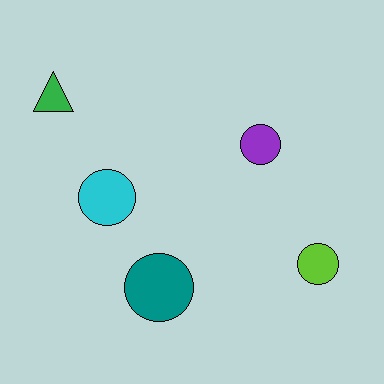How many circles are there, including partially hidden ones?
There are 4 circles.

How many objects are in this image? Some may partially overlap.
There are 5 objects.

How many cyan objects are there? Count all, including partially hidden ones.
There is 1 cyan object.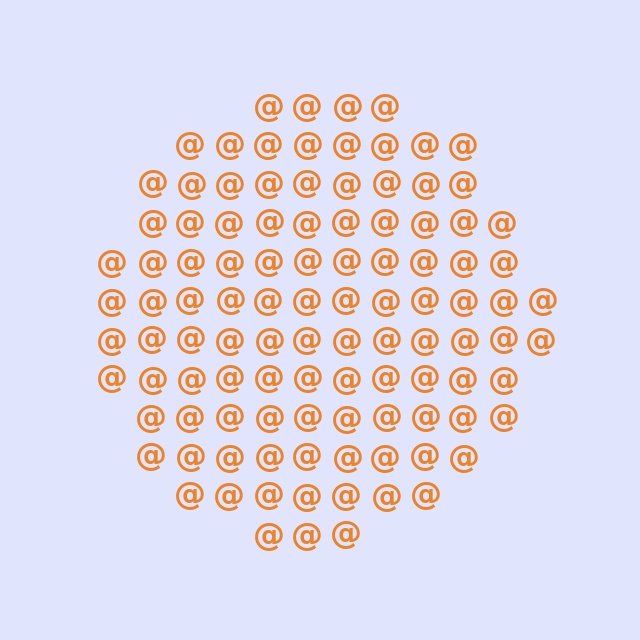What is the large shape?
The large shape is a circle.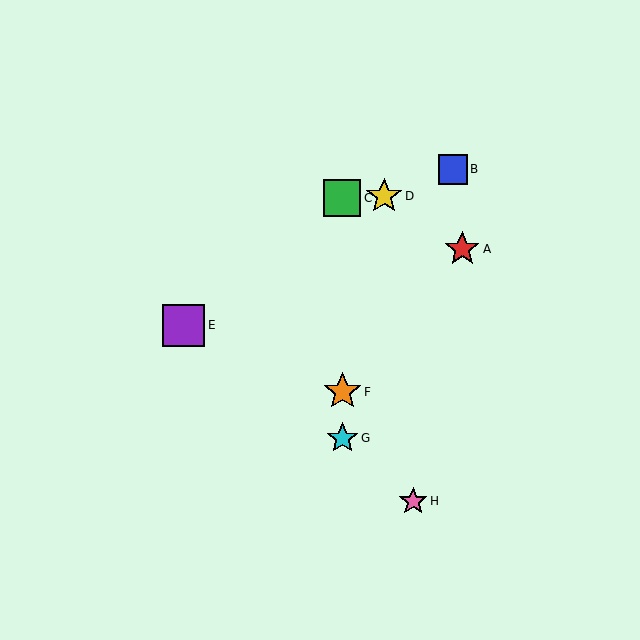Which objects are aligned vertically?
Objects C, F, G are aligned vertically.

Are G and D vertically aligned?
No, G is at x≈342 and D is at x≈384.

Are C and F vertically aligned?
Yes, both are at x≈342.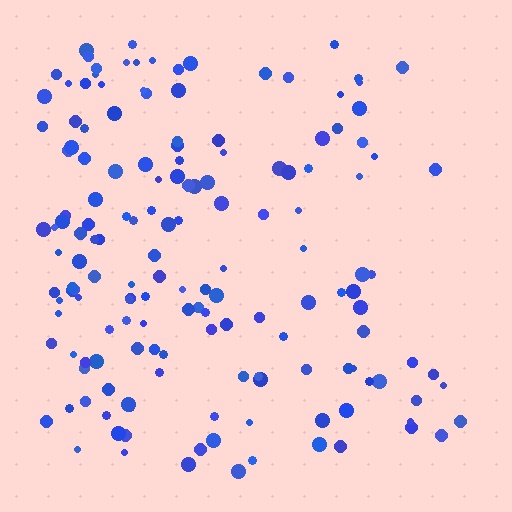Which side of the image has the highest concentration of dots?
The left.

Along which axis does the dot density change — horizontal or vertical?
Horizontal.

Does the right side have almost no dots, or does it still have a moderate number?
Still a moderate number, just noticeably fewer than the left.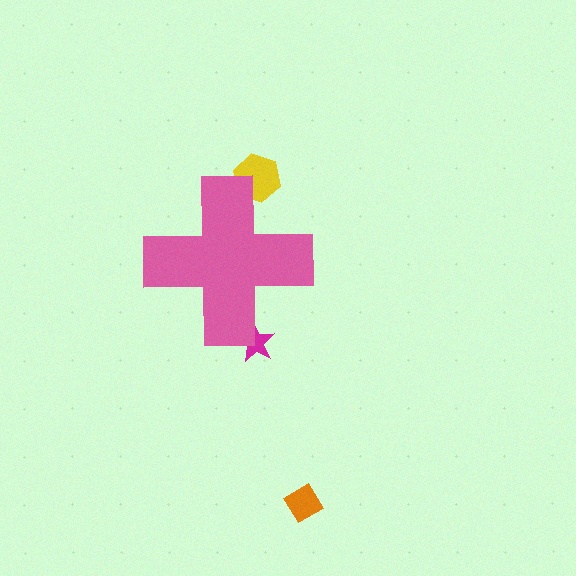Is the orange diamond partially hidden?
No, the orange diamond is fully visible.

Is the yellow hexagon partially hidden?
Yes, the yellow hexagon is partially hidden behind the pink cross.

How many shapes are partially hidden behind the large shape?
2 shapes are partially hidden.